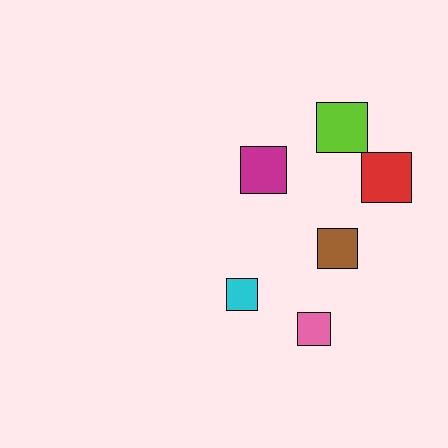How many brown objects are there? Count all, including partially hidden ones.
There is 1 brown object.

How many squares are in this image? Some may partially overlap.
There are 6 squares.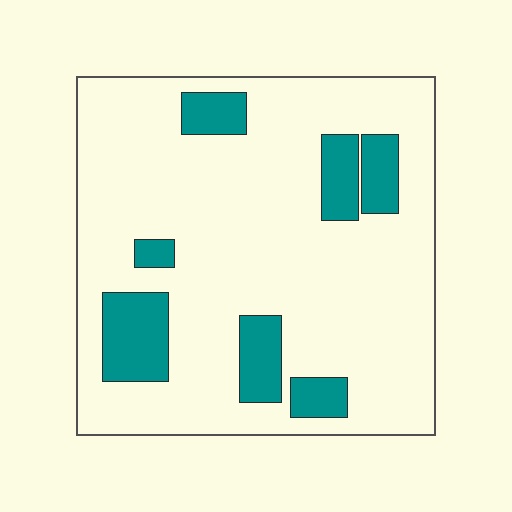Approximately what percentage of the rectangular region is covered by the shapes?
Approximately 15%.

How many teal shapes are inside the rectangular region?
7.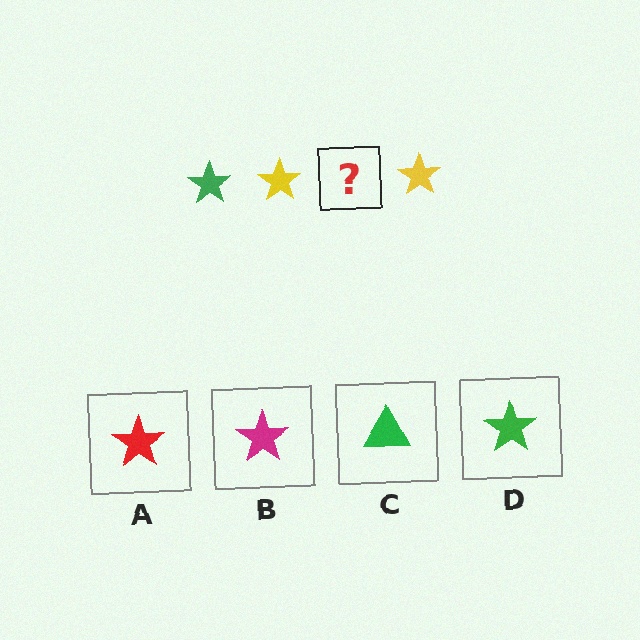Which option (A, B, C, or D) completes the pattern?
D.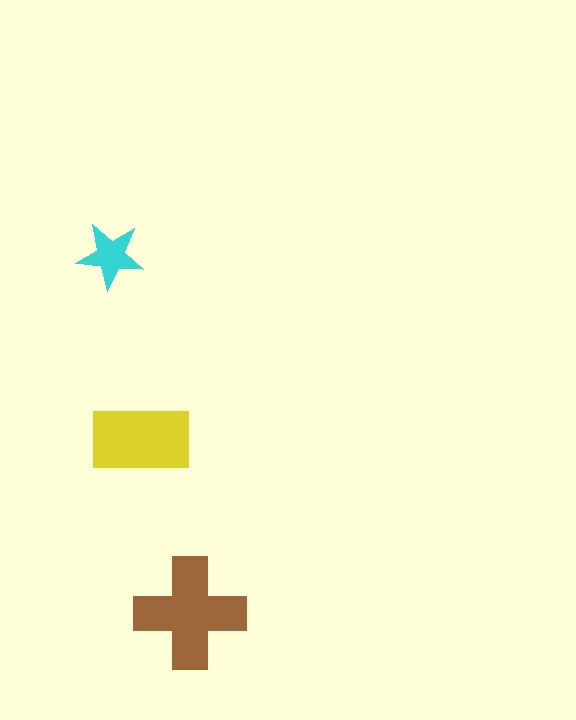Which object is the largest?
The brown cross.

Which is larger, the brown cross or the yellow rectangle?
The brown cross.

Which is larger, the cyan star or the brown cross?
The brown cross.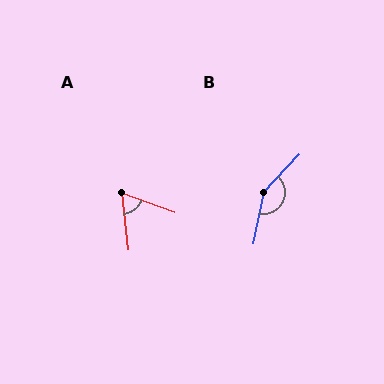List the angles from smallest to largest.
A (64°), B (149°).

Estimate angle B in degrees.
Approximately 149 degrees.